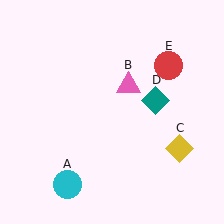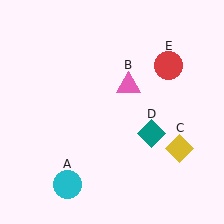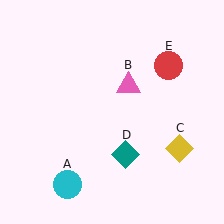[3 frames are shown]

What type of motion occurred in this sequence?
The teal diamond (object D) rotated clockwise around the center of the scene.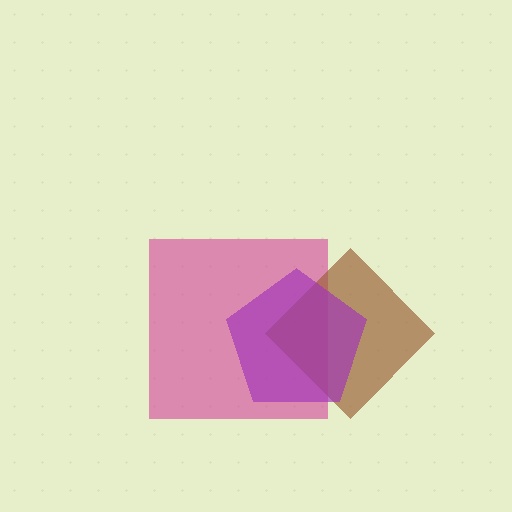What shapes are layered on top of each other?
The layered shapes are: a magenta square, a brown diamond, a purple pentagon.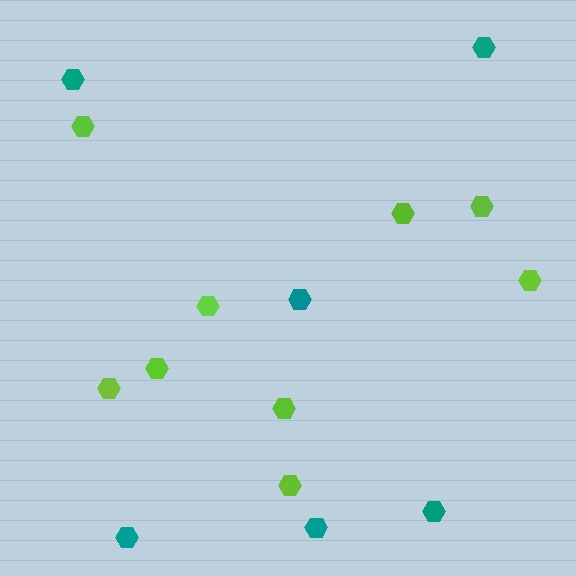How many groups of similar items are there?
There are 2 groups: one group of teal hexagons (6) and one group of lime hexagons (9).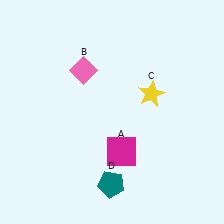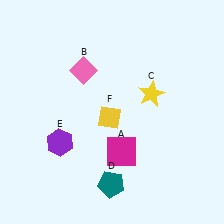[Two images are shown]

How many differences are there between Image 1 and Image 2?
There are 2 differences between the two images.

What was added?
A purple hexagon (E), a yellow diamond (F) were added in Image 2.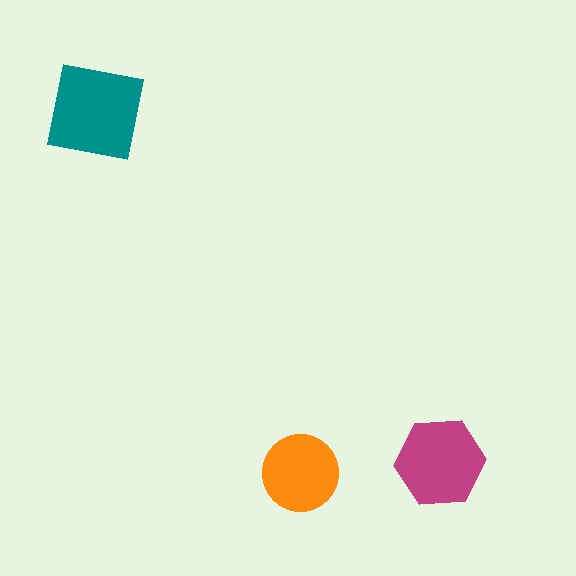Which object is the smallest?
The orange circle.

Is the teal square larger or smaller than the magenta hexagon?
Larger.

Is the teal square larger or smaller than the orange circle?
Larger.